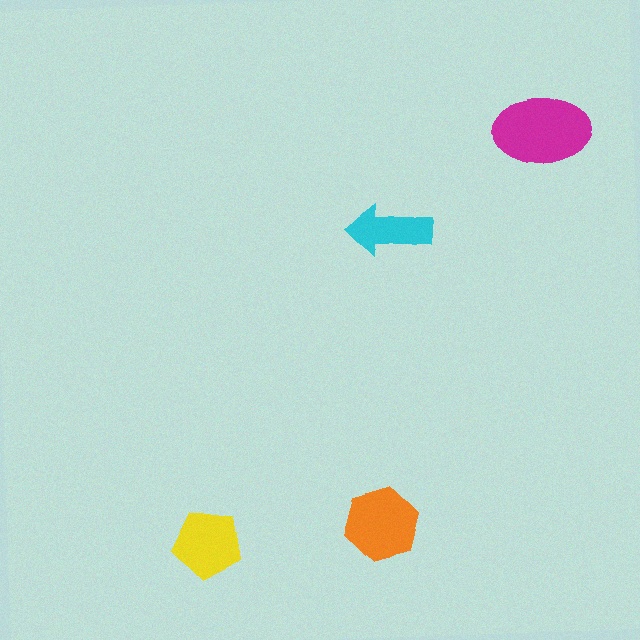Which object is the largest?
The magenta ellipse.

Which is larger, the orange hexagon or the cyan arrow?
The orange hexagon.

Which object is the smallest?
The cyan arrow.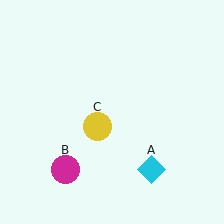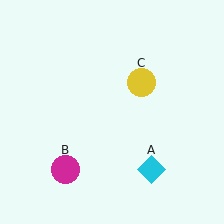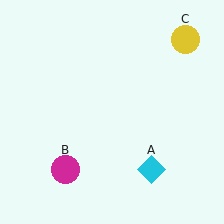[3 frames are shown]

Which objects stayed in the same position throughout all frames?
Cyan diamond (object A) and magenta circle (object B) remained stationary.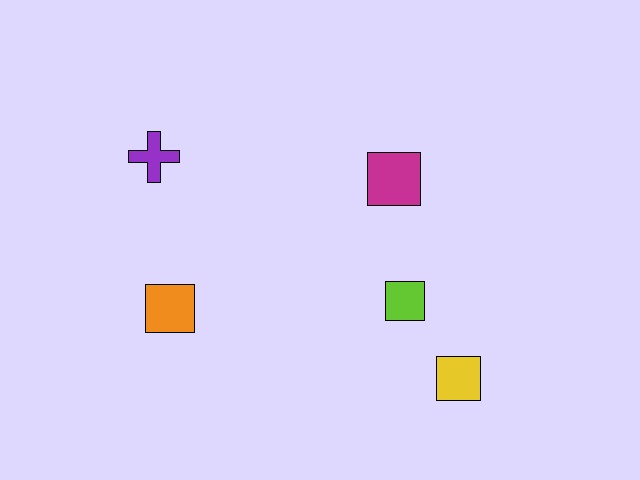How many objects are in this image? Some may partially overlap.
There are 5 objects.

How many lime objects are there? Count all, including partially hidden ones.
There is 1 lime object.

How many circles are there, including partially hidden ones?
There are no circles.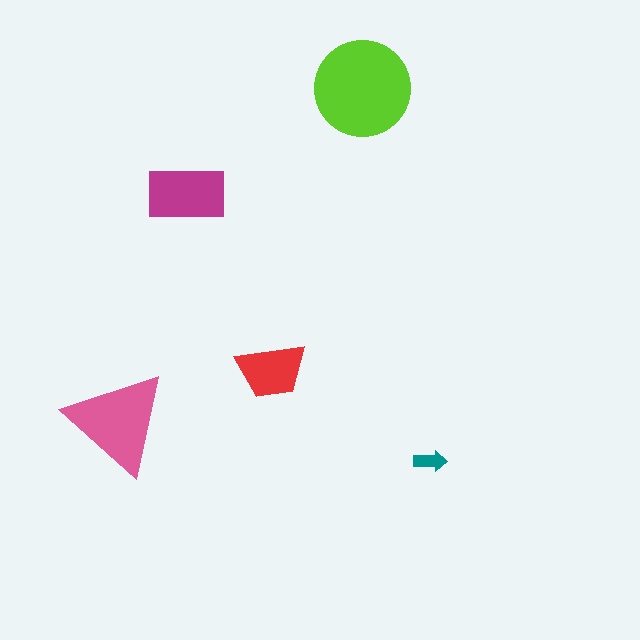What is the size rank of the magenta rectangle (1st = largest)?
3rd.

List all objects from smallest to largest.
The teal arrow, the red trapezoid, the magenta rectangle, the pink triangle, the lime circle.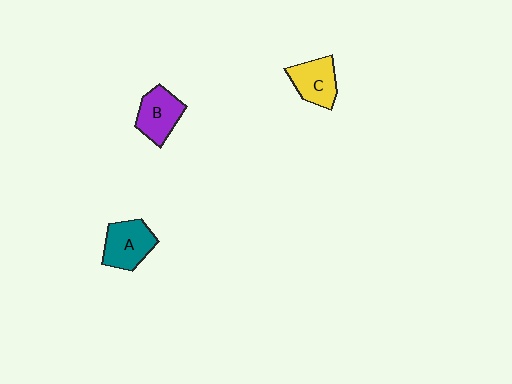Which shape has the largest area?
Shape A (teal).